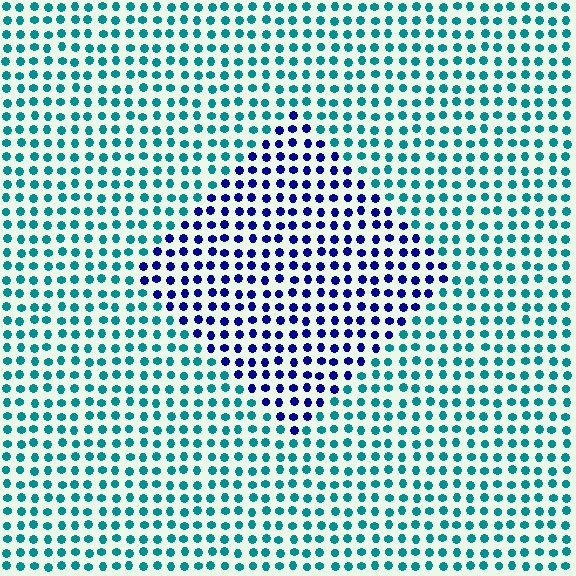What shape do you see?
I see a diamond.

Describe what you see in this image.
The image is filled with small teal elements in a uniform arrangement. A diamond-shaped region is visible where the elements are tinted to a slightly different hue, forming a subtle color boundary.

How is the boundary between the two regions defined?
The boundary is defined purely by a slight shift in hue (about 60 degrees). Spacing, size, and orientation are identical on both sides.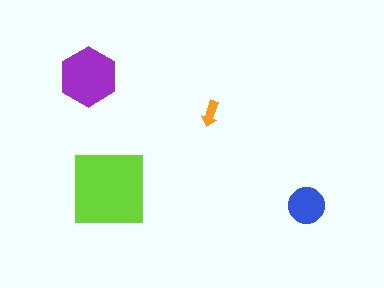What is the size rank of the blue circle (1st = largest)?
3rd.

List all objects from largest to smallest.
The lime square, the purple hexagon, the blue circle, the orange arrow.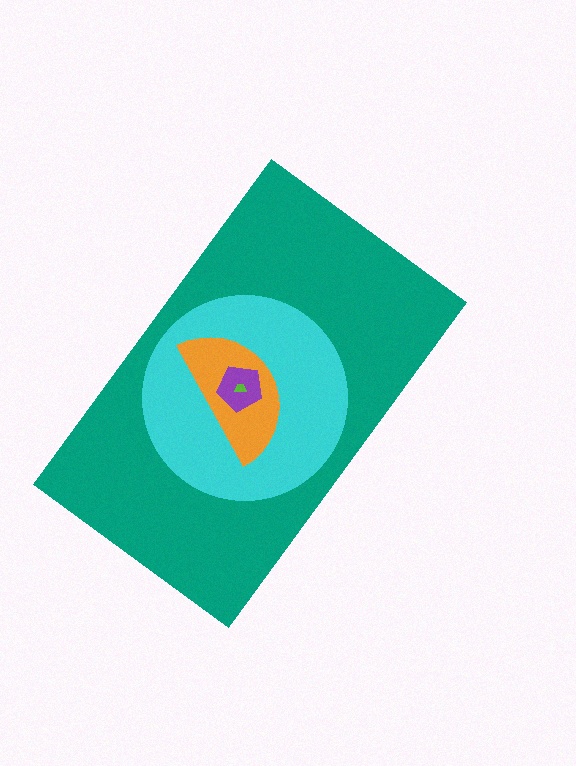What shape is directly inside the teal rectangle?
The cyan circle.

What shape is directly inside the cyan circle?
The orange semicircle.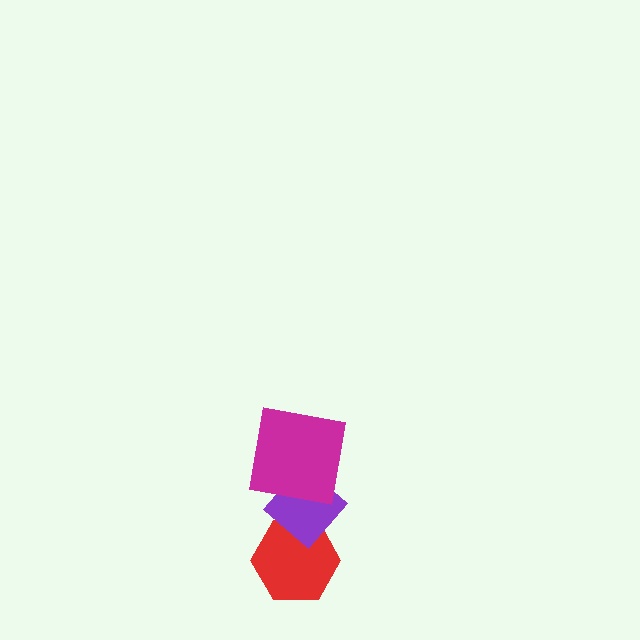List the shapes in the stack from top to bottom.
From top to bottom: the magenta square, the purple diamond, the red hexagon.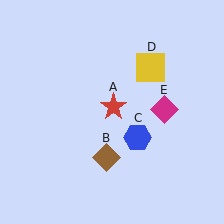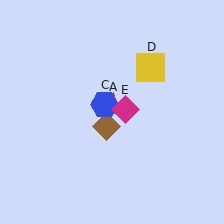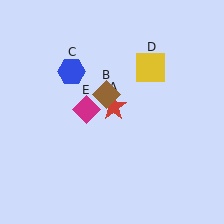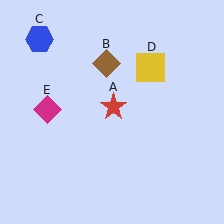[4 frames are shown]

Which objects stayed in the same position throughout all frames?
Red star (object A) and yellow square (object D) remained stationary.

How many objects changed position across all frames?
3 objects changed position: brown diamond (object B), blue hexagon (object C), magenta diamond (object E).